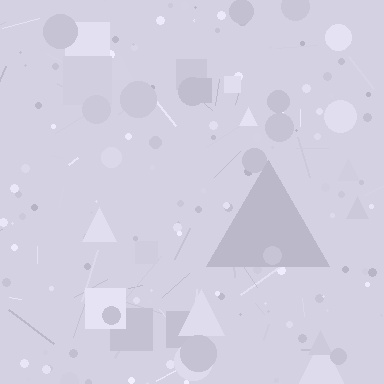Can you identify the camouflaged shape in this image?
The camouflaged shape is a triangle.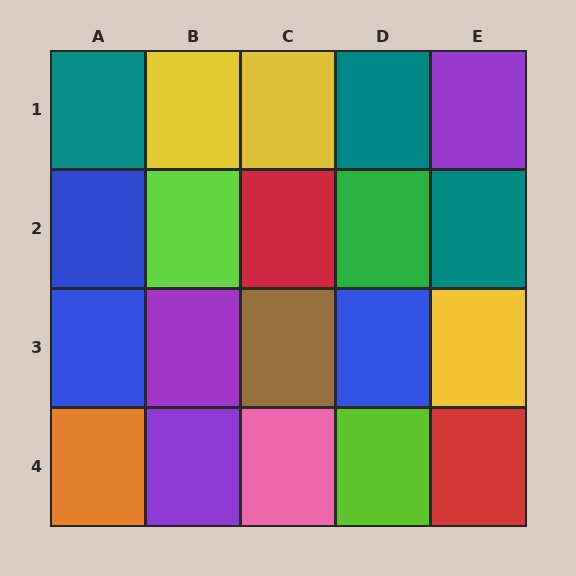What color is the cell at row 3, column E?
Yellow.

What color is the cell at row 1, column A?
Teal.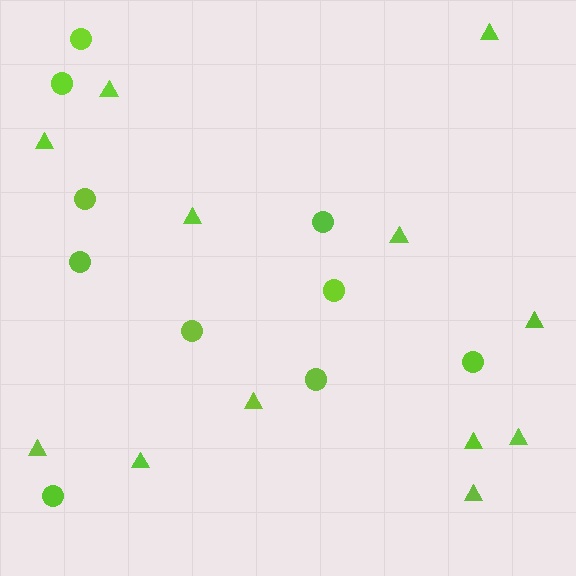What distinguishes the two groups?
There are 2 groups: one group of triangles (12) and one group of circles (10).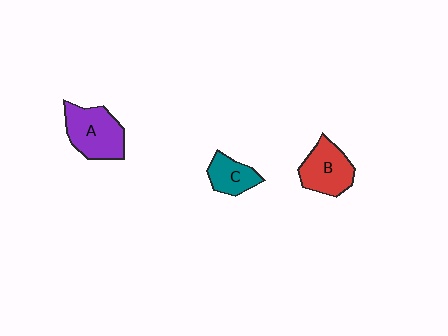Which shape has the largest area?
Shape A (purple).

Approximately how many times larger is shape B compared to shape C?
Approximately 1.5 times.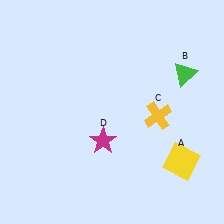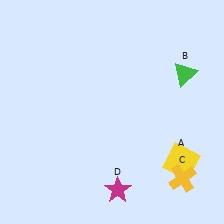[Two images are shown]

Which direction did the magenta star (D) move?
The magenta star (D) moved down.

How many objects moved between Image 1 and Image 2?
2 objects moved between the two images.